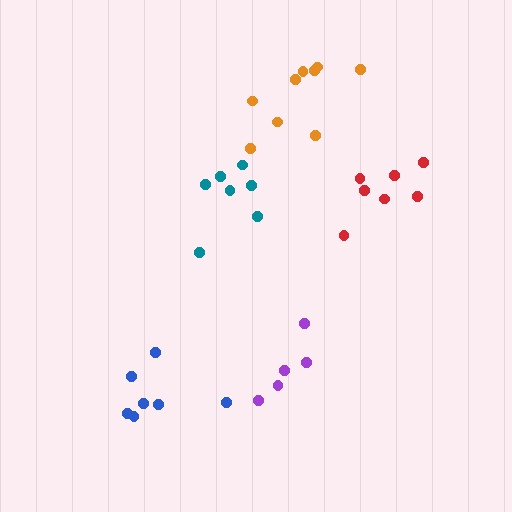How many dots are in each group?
Group 1: 7 dots, Group 2: 7 dots, Group 3: 9 dots, Group 4: 5 dots, Group 5: 7 dots (35 total).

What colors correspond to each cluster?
The clusters are colored: teal, red, orange, purple, blue.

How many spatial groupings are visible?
There are 5 spatial groupings.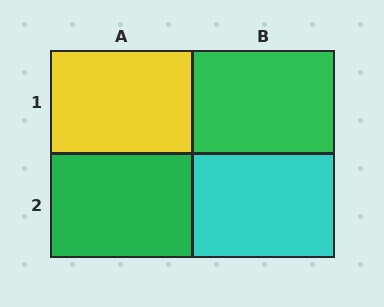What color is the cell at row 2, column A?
Green.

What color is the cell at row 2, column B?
Cyan.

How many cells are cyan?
1 cell is cyan.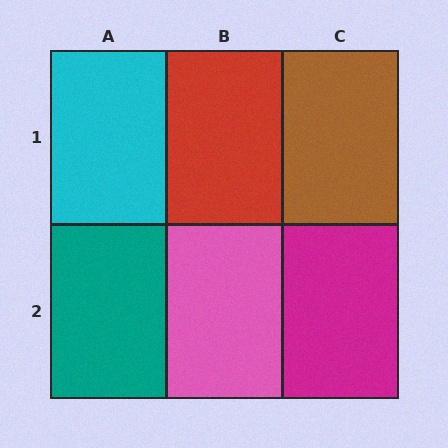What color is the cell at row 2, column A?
Teal.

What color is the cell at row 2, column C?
Magenta.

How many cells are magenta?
1 cell is magenta.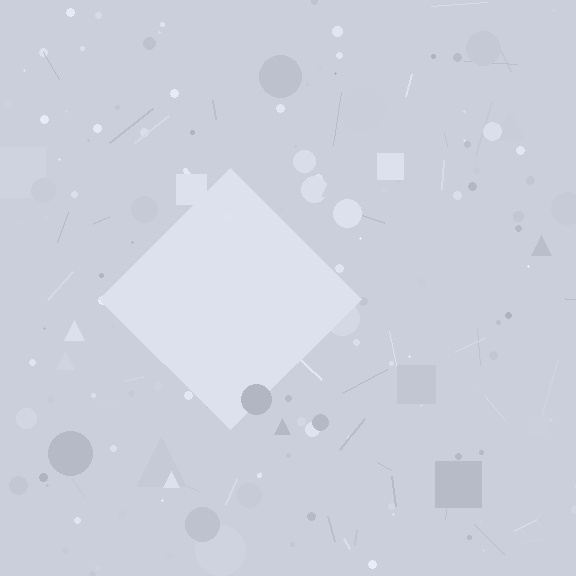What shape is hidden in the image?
A diamond is hidden in the image.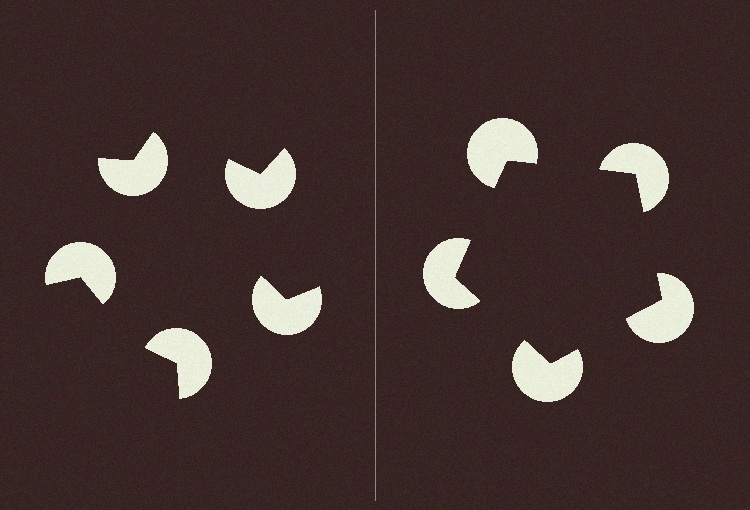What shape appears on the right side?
An illusory pentagon.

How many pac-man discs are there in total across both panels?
10 — 5 on each side.